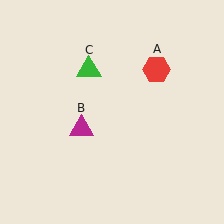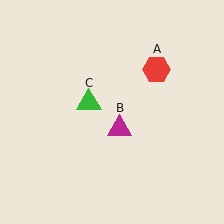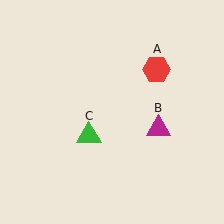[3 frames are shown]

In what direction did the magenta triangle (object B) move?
The magenta triangle (object B) moved right.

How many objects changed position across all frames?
2 objects changed position: magenta triangle (object B), green triangle (object C).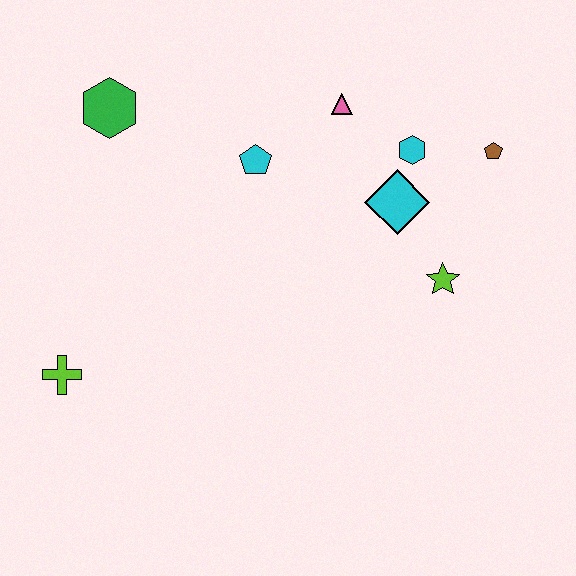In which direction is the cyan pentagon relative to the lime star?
The cyan pentagon is to the left of the lime star.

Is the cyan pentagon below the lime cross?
No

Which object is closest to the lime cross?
The green hexagon is closest to the lime cross.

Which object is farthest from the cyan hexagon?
The lime cross is farthest from the cyan hexagon.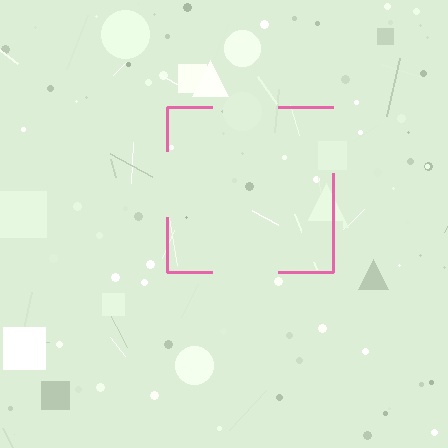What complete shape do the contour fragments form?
The contour fragments form a square.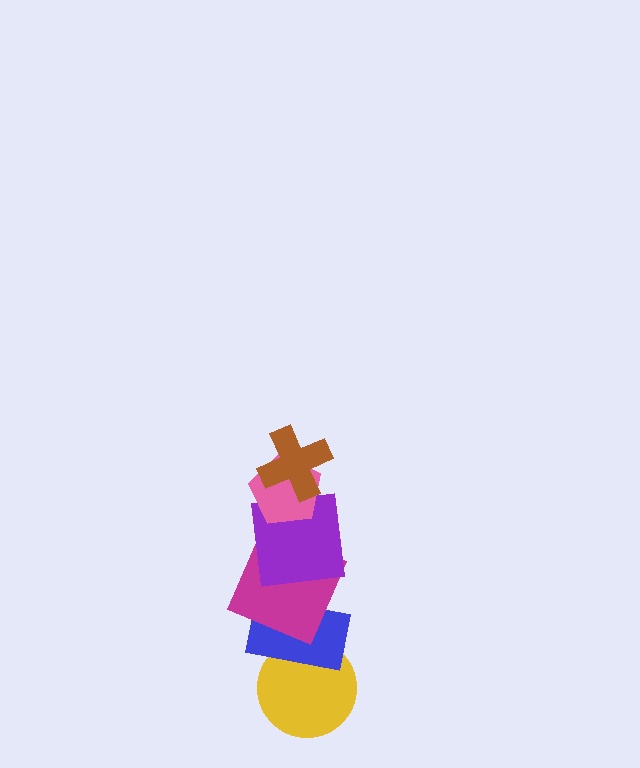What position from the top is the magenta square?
The magenta square is 4th from the top.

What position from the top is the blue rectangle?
The blue rectangle is 5th from the top.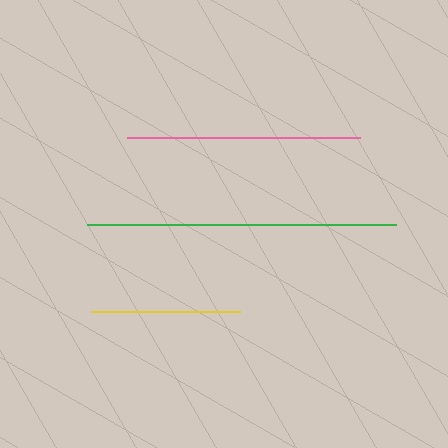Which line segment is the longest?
The green line is the longest at approximately 309 pixels.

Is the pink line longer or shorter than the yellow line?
The pink line is longer than the yellow line.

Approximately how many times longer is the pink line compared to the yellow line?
The pink line is approximately 1.6 times the length of the yellow line.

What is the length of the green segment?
The green segment is approximately 309 pixels long.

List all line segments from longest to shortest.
From longest to shortest: green, pink, yellow.